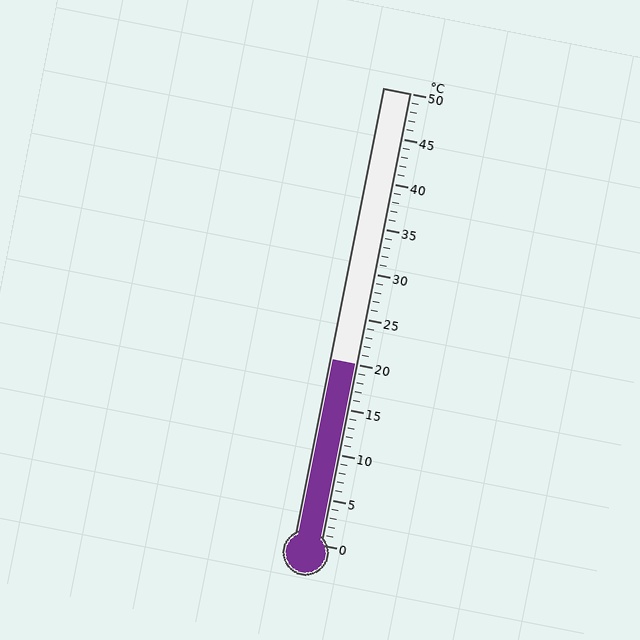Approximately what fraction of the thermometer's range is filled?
The thermometer is filled to approximately 40% of its range.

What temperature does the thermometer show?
The thermometer shows approximately 20°C.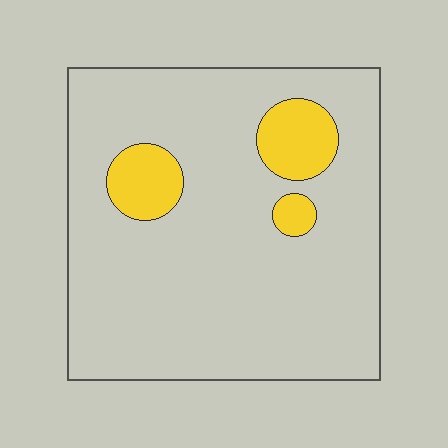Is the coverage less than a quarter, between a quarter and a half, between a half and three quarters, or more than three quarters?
Less than a quarter.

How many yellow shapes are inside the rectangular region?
3.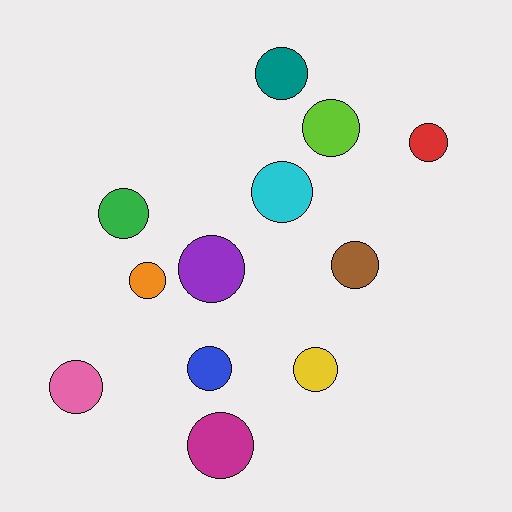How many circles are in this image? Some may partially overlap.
There are 12 circles.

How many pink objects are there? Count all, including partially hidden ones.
There is 1 pink object.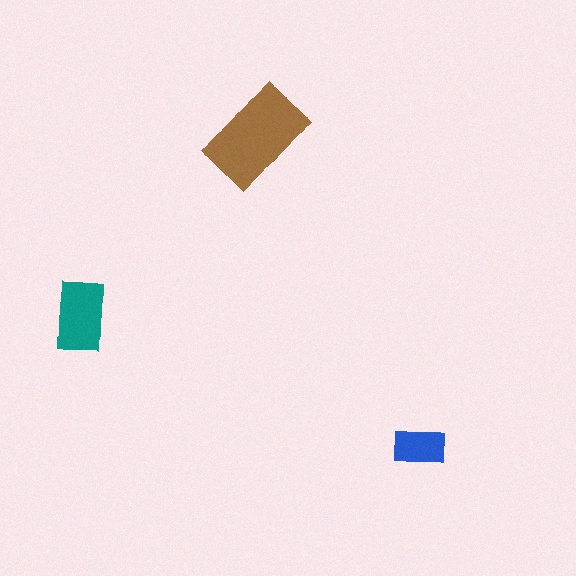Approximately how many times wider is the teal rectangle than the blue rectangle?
About 1.5 times wider.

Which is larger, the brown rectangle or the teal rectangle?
The brown one.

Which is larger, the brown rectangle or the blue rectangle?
The brown one.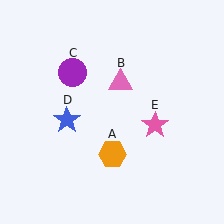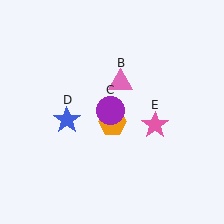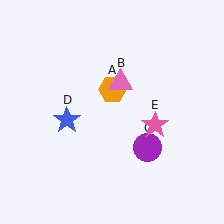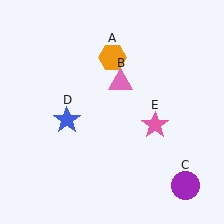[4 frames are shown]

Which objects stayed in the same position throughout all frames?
Pink triangle (object B) and blue star (object D) and pink star (object E) remained stationary.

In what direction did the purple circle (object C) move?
The purple circle (object C) moved down and to the right.